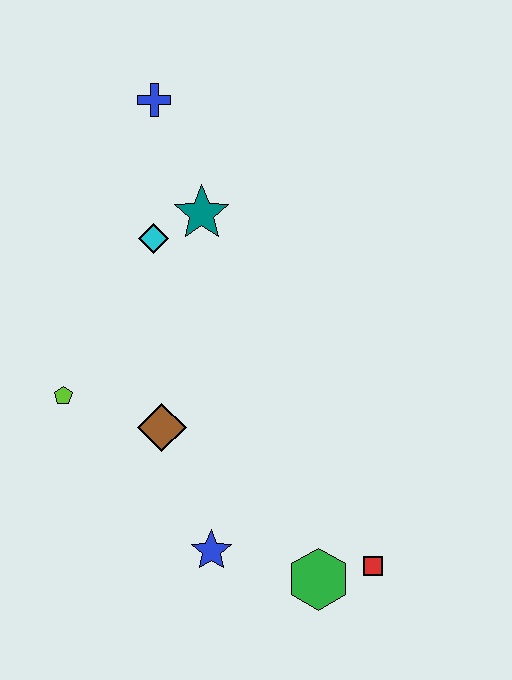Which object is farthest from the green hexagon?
The blue cross is farthest from the green hexagon.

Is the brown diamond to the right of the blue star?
No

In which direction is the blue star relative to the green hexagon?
The blue star is to the left of the green hexagon.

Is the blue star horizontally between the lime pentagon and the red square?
Yes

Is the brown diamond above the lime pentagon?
No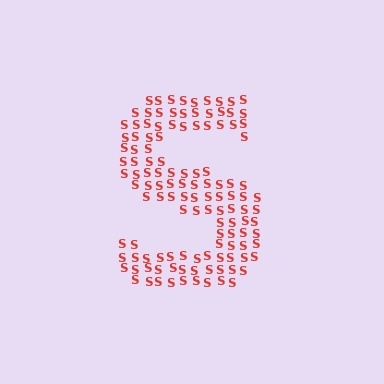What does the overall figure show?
The overall figure shows the letter S.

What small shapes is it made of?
It is made of small letter S's.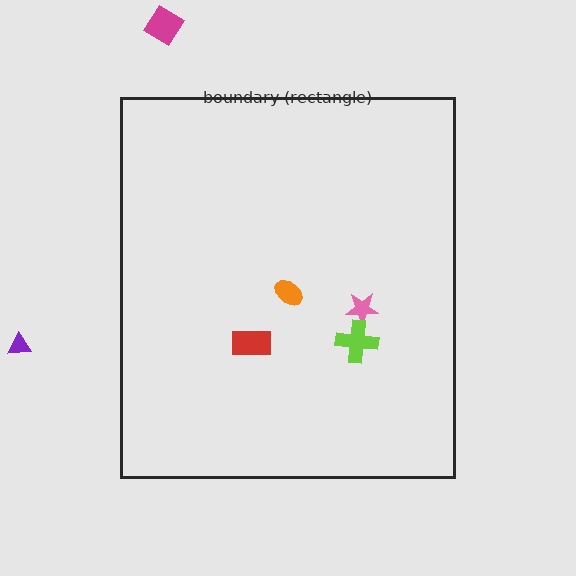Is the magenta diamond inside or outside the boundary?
Outside.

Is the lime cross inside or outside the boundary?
Inside.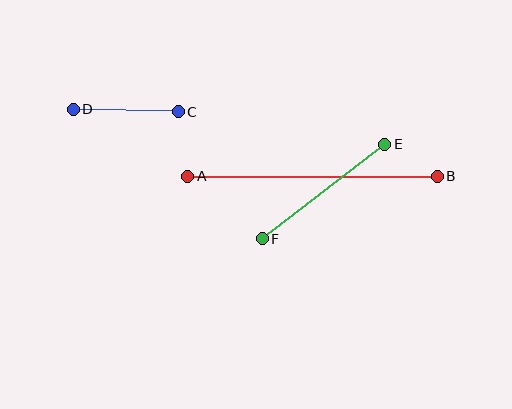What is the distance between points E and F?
The distance is approximately 155 pixels.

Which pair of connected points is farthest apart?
Points A and B are farthest apart.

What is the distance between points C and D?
The distance is approximately 105 pixels.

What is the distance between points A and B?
The distance is approximately 249 pixels.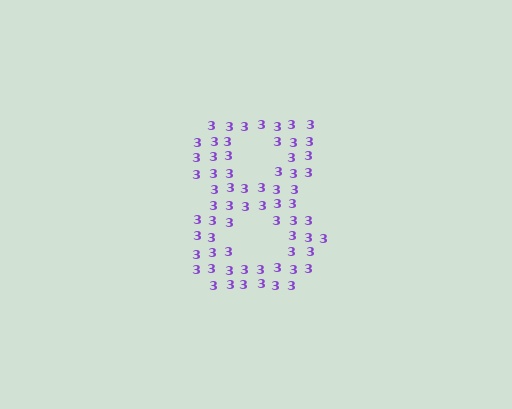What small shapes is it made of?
It is made of small digit 3's.